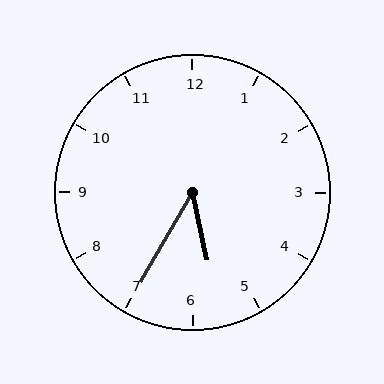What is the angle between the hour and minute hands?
Approximately 42 degrees.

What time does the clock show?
5:35.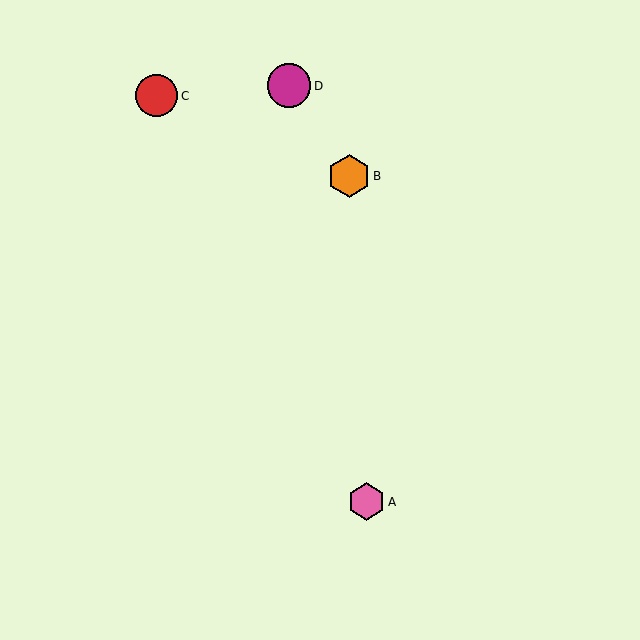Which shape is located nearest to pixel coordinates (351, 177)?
The orange hexagon (labeled B) at (349, 176) is nearest to that location.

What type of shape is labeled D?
Shape D is a magenta circle.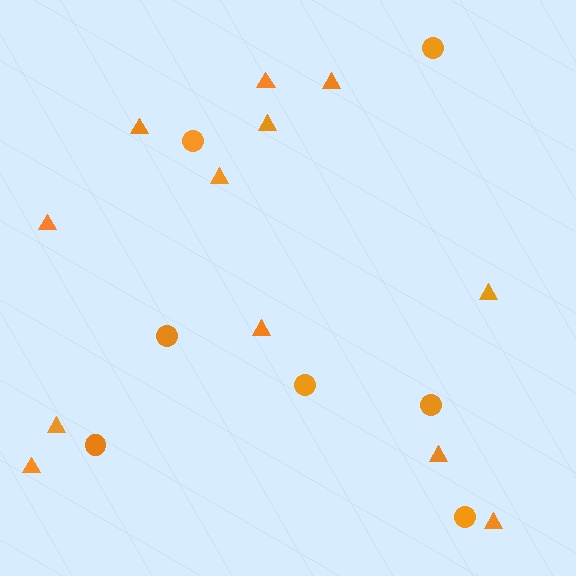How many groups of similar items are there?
There are 2 groups: one group of triangles (12) and one group of circles (7).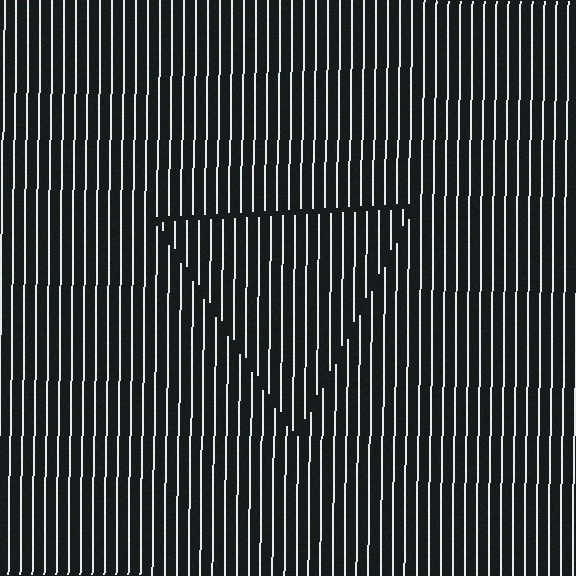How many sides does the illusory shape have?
3 sides — the line-ends trace a triangle.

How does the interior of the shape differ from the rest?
The interior of the shape contains the same grating, shifted by half a period — the contour is defined by the phase discontinuity where line-ends from the inner and outer gratings abut.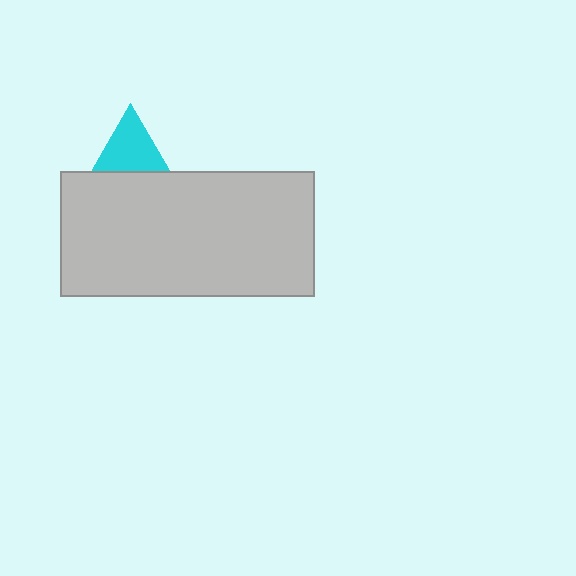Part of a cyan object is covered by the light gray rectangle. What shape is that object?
It is a triangle.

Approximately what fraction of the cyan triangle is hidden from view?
Roughly 60% of the cyan triangle is hidden behind the light gray rectangle.